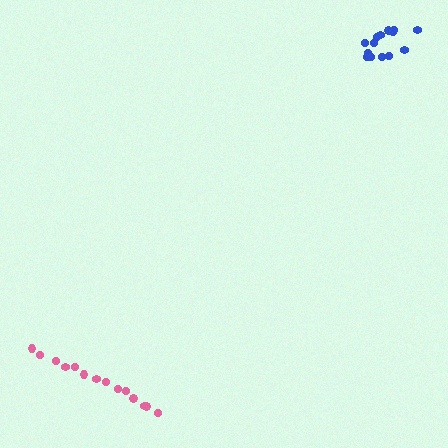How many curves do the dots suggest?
There are 2 distinct paths.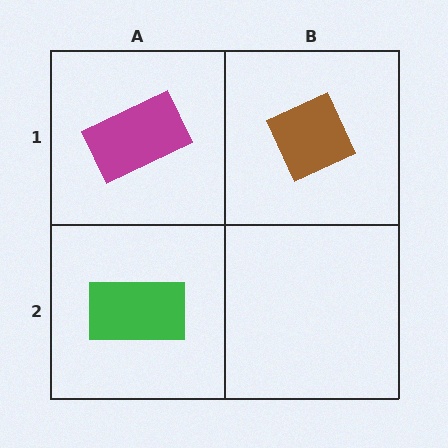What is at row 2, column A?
A green rectangle.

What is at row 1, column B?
A brown diamond.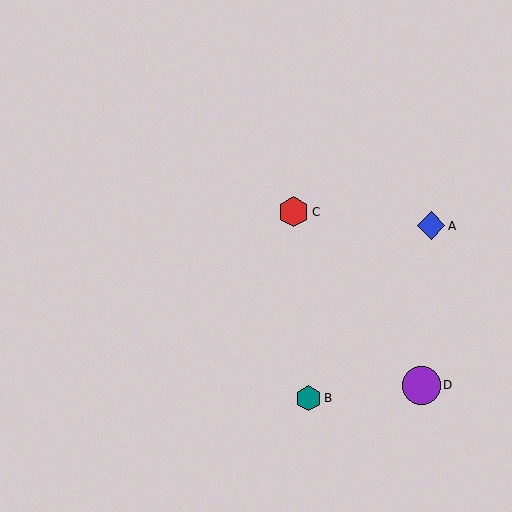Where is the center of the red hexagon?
The center of the red hexagon is at (294, 212).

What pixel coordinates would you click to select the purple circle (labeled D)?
Click at (421, 386) to select the purple circle D.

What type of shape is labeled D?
Shape D is a purple circle.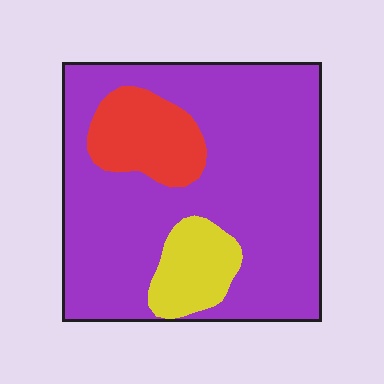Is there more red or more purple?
Purple.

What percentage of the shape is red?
Red covers 13% of the shape.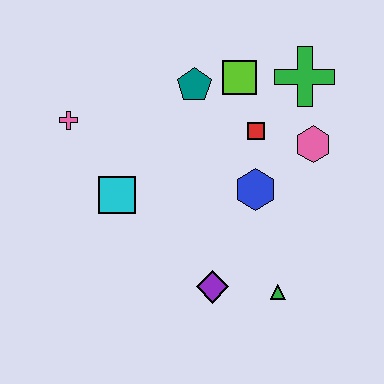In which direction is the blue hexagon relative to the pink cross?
The blue hexagon is to the right of the pink cross.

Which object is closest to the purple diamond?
The green triangle is closest to the purple diamond.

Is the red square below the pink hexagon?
No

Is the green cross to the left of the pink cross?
No